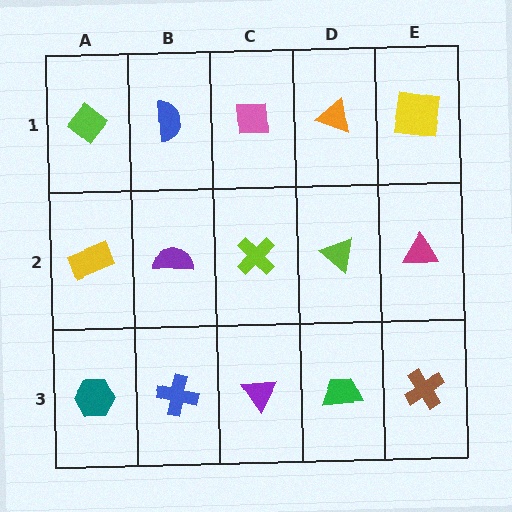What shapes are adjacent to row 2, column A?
A lime diamond (row 1, column A), a teal hexagon (row 3, column A), a purple semicircle (row 2, column B).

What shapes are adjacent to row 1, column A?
A yellow rectangle (row 2, column A), a blue semicircle (row 1, column B).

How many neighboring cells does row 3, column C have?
3.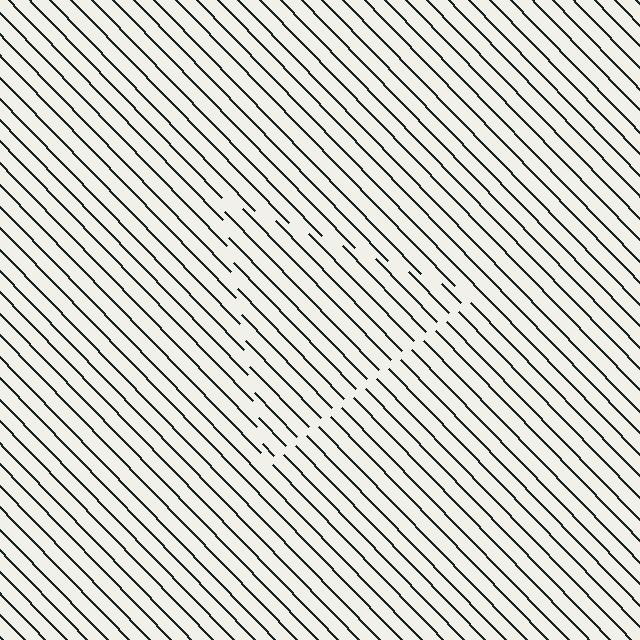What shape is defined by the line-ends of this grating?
An illusory triangle. The interior of the shape contains the same grating, shifted by half a period — the contour is defined by the phase discontinuity where line-ends from the inner and outer gratings abut.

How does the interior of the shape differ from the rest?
The interior of the shape contains the same grating, shifted by half a period — the contour is defined by the phase discontinuity where line-ends from the inner and outer gratings abut.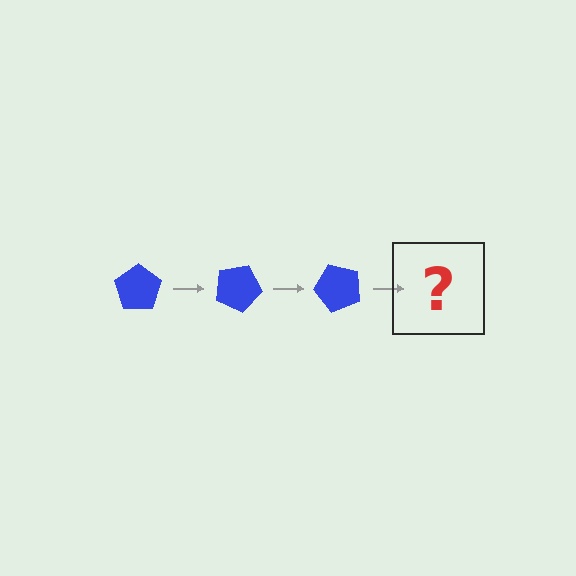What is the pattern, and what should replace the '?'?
The pattern is that the pentagon rotates 25 degrees each step. The '?' should be a blue pentagon rotated 75 degrees.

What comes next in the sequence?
The next element should be a blue pentagon rotated 75 degrees.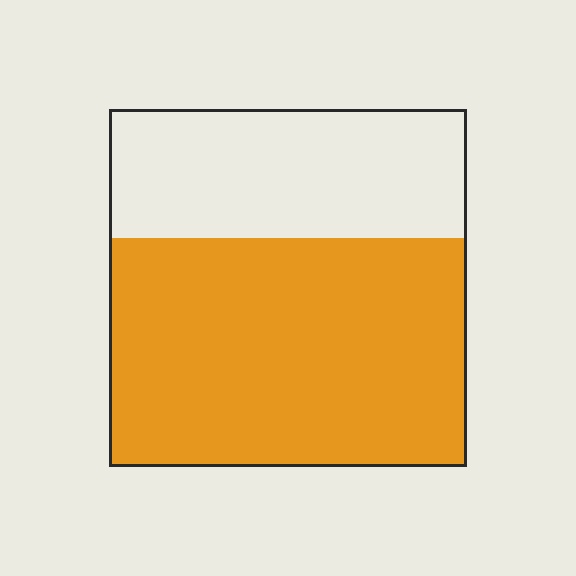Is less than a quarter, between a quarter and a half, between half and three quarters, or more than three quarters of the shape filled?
Between half and three quarters.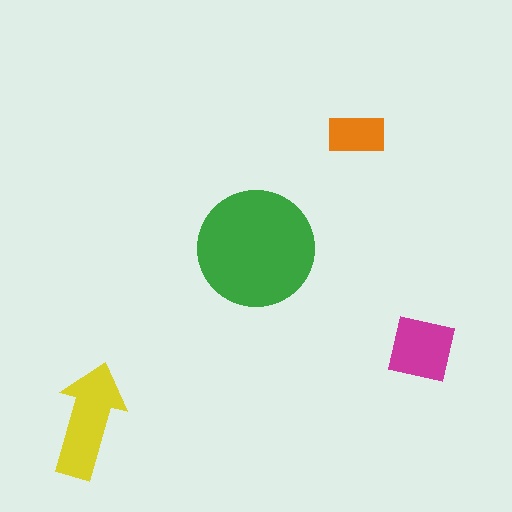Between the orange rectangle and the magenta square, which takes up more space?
The magenta square.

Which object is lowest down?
The yellow arrow is bottommost.